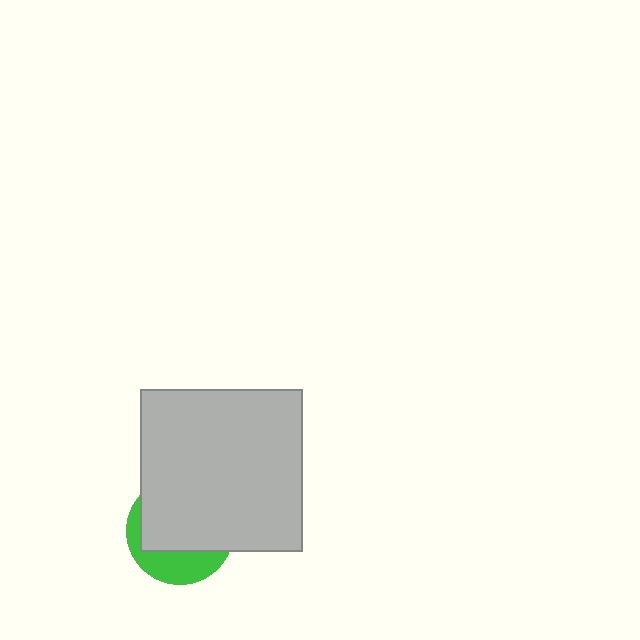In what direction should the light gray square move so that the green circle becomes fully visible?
The light gray square should move up. That is the shortest direction to clear the overlap and leave the green circle fully visible.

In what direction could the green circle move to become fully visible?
The green circle could move down. That would shift it out from behind the light gray square entirely.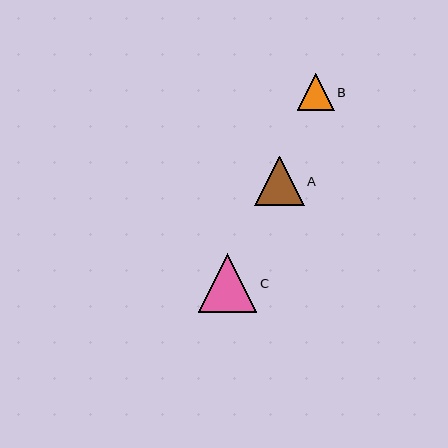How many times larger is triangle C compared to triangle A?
Triangle C is approximately 1.2 times the size of triangle A.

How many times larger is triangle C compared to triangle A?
Triangle C is approximately 1.2 times the size of triangle A.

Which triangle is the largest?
Triangle C is the largest with a size of approximately 59 pixels.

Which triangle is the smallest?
Triangle B is the smallest with a size of approximately 37 pixels.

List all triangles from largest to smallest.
From largest to smallest: C, A, B.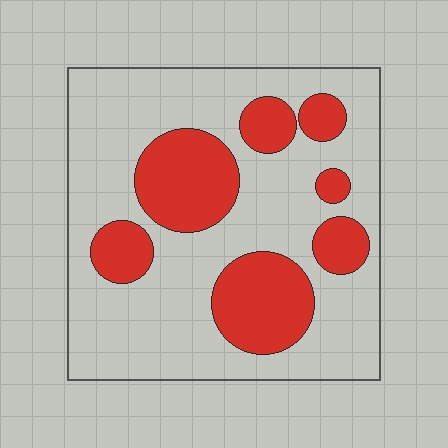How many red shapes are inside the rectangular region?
7.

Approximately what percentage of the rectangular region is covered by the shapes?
Approximately 30%.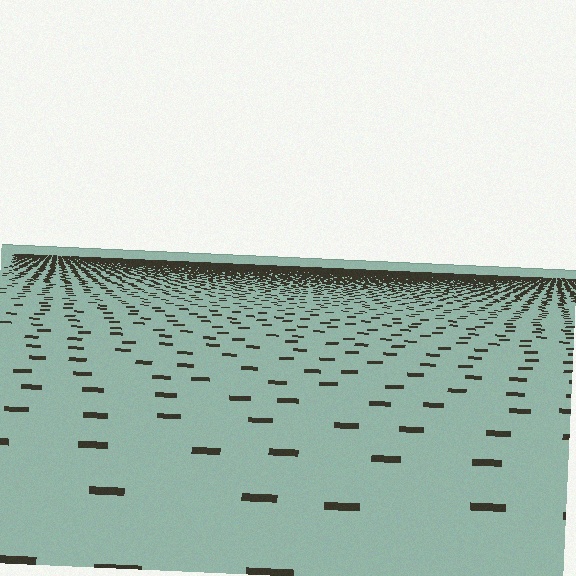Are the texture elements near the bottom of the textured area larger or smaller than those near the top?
Larger. Near the bottom, elements are closer to the viewer and appear at a bigger on-screen size.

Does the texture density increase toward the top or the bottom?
Density increases toward the top.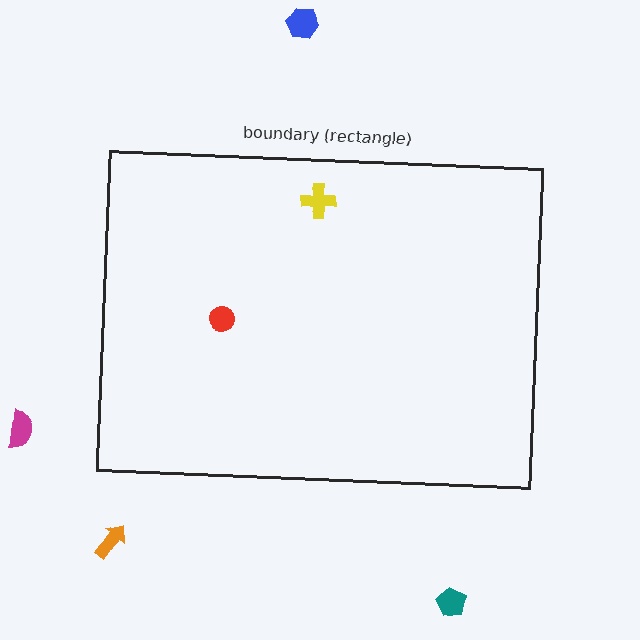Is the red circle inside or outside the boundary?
Inside.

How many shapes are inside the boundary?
2 inside, 4 outside.